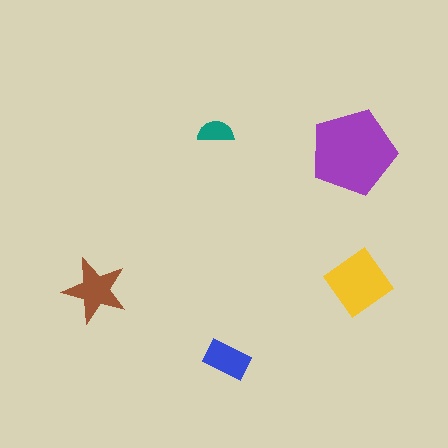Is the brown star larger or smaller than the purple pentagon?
Smaller.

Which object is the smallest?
The teal semicircle.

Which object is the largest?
The purple pentagon.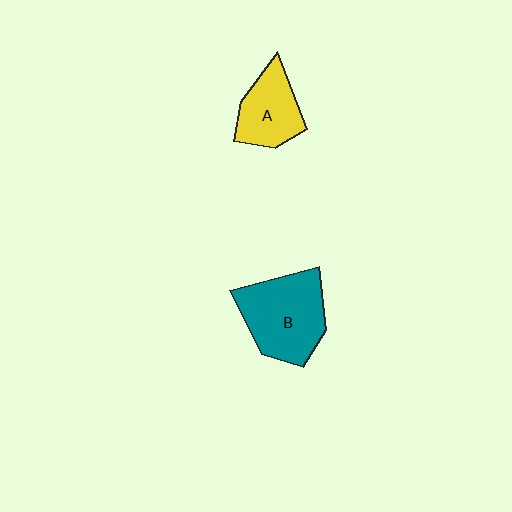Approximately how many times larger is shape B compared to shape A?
Approximately 1.5 times.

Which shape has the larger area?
Shape B (teal).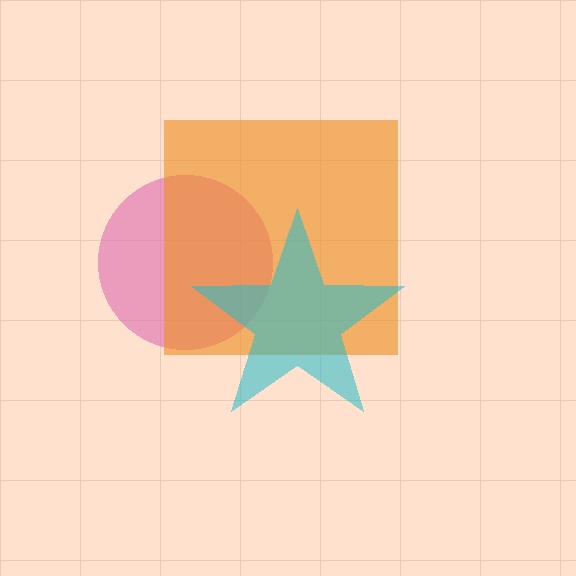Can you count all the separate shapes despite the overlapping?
Yes, there are 3 separate shapes.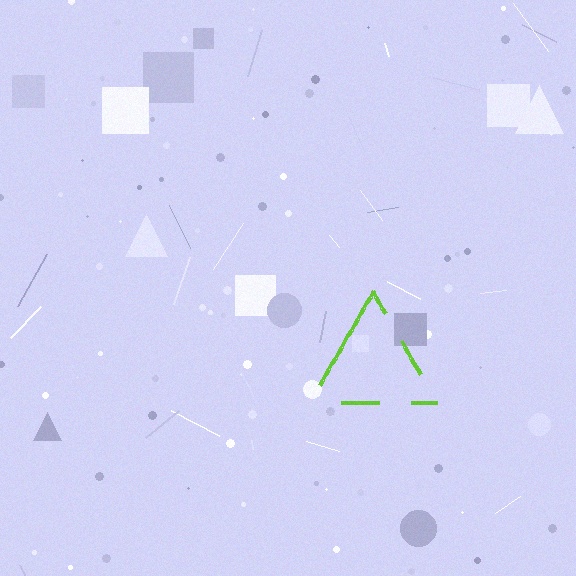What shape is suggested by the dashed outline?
The dashed outline suggests a triangle.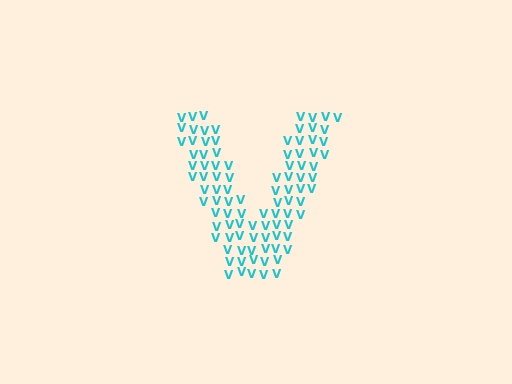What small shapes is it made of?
It is made of small letter V's.